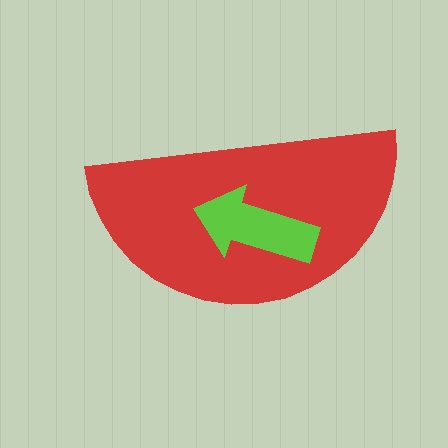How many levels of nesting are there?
2.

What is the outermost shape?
The red semicircle.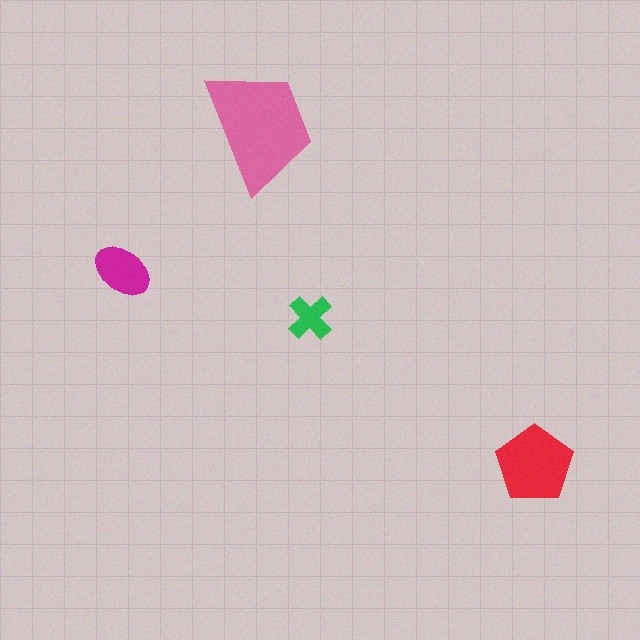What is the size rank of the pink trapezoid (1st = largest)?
1st.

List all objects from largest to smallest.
The pink trapezoid, the red pentagon, the magenta ellipse, the green cross.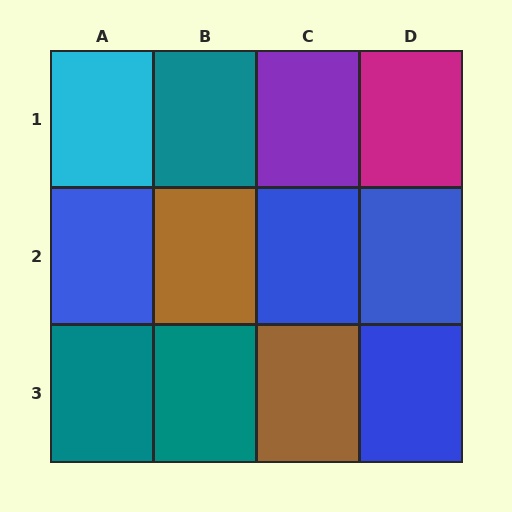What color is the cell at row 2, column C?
Blue.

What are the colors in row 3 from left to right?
Teal, teal, brown, blue.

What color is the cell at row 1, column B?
Teal.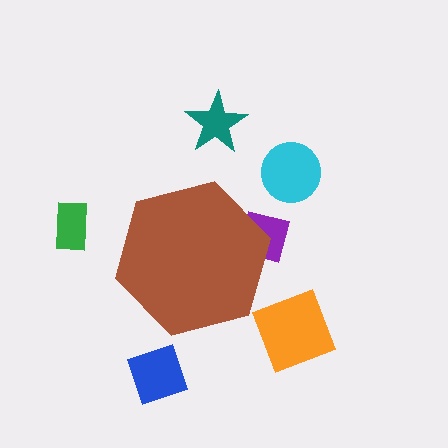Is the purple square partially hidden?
Yes, the purple square is partially hidden behind the brown hexagon.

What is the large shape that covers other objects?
A brown hexagon.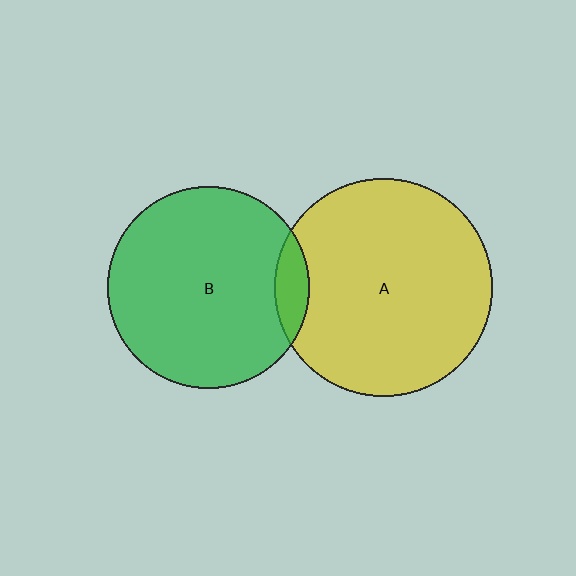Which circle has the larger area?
Circle A (yellow).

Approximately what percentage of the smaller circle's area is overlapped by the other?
Approximately 10%.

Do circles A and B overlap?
Yes.